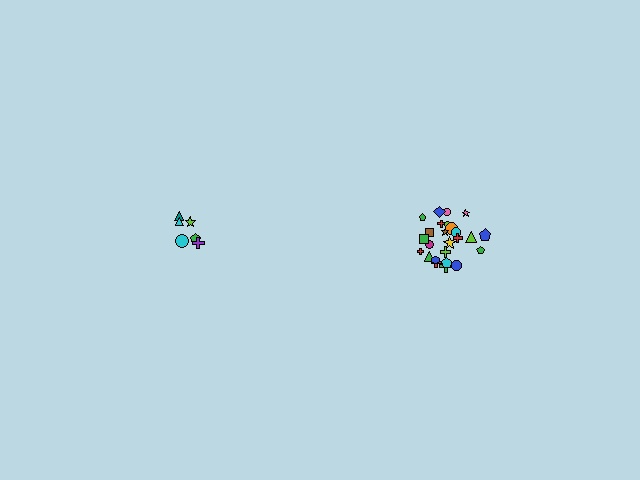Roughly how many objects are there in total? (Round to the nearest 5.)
Roughly 30 objects in total.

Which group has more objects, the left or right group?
The right group.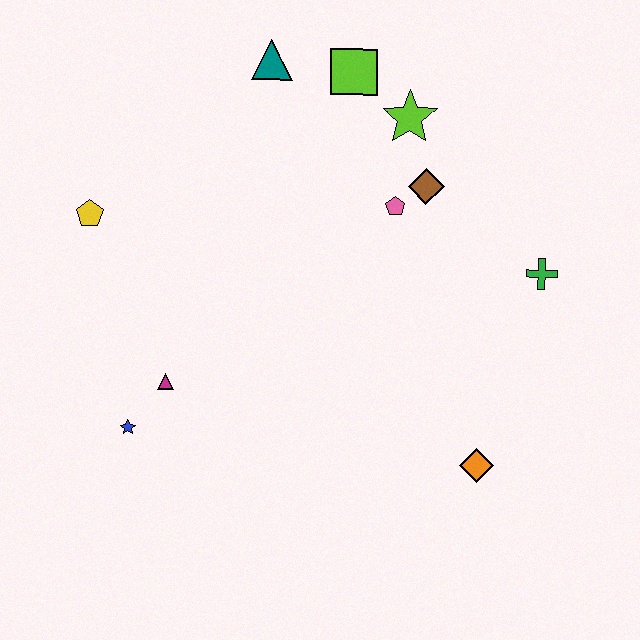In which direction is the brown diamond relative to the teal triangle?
The brown diamond is to the right of the teal triangle.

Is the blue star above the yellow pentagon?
No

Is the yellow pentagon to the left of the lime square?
Yes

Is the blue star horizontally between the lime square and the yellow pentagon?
Yes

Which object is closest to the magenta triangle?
The blue star is closest to the magenta triangle.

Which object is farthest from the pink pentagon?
The blue star is farthest from the pink pentagon.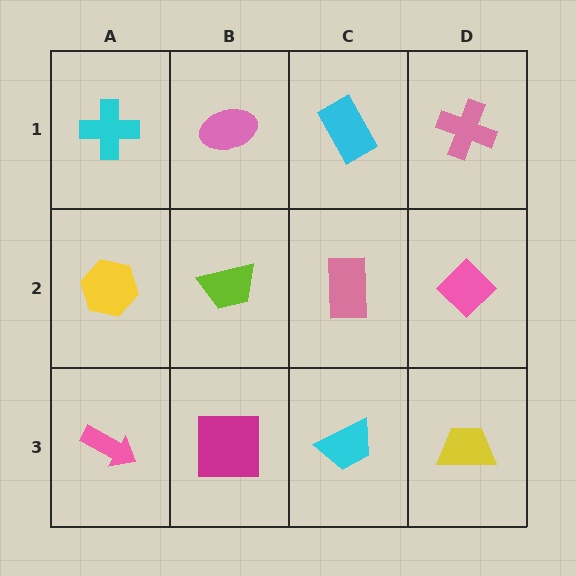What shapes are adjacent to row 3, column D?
A pink diamond (row 2, column D), a cyan trapezoid (row 3, column C).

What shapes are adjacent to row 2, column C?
A cyan rectangle (row 1, column C), a cyan trapezoid (row 3, column C), a lime trapezoid (row 2, column B), a pink diamond (row 2, column D).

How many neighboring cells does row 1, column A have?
2.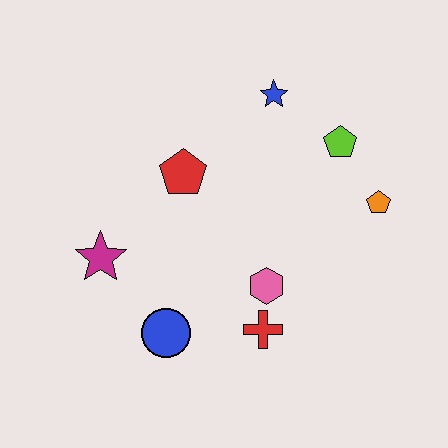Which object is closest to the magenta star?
The blue circle is closest to the magenta star.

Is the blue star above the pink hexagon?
Yes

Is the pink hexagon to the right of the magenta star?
Yes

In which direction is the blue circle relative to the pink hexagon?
The blue circle is to the left of the pink hexagon.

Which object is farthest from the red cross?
The blue star is farthest from the red cross.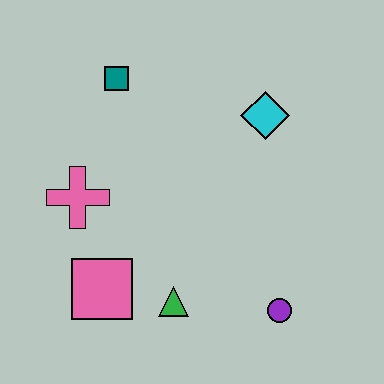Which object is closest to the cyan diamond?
The teal square is closest to the cyan diamond.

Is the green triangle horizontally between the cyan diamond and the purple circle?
No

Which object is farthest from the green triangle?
The teal square is farthest from the green triangle.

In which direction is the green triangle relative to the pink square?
The green triangle is to the right of the pink square.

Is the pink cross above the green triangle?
Yes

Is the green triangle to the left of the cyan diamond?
Yes